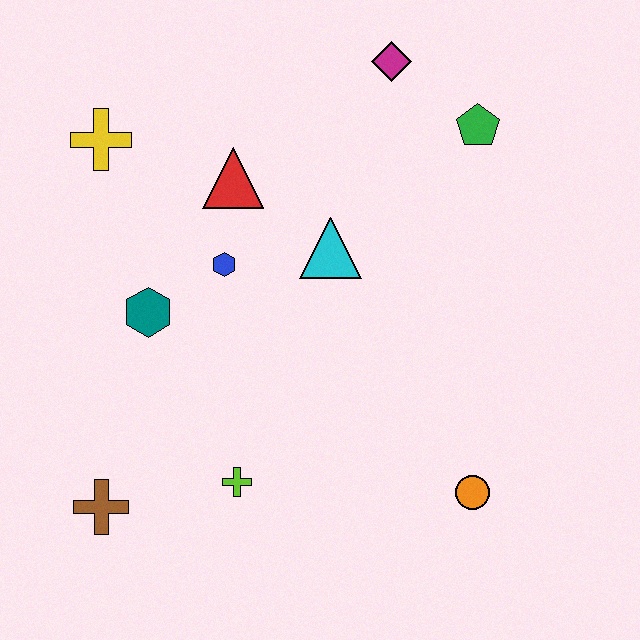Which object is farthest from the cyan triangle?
The brown cross is farthest from the cyan triangle.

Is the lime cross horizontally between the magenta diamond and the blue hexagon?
Yes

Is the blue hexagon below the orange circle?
No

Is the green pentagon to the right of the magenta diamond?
Yes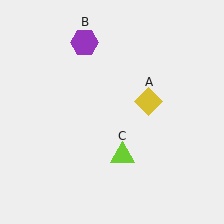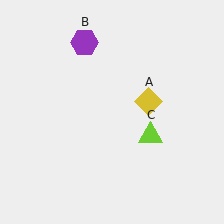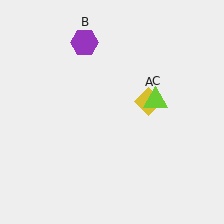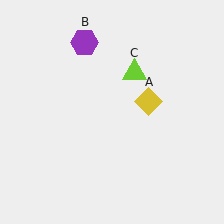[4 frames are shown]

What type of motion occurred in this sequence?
The lime triangle (object C) rotated counterclockwise around the center of the scene.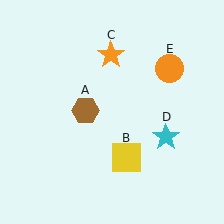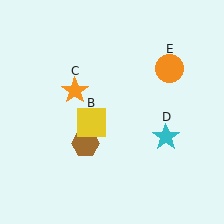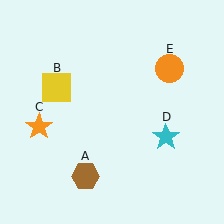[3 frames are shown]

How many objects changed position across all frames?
3 objects changed position: brown hexagon (object A), yellow square (object B), orange star (object C).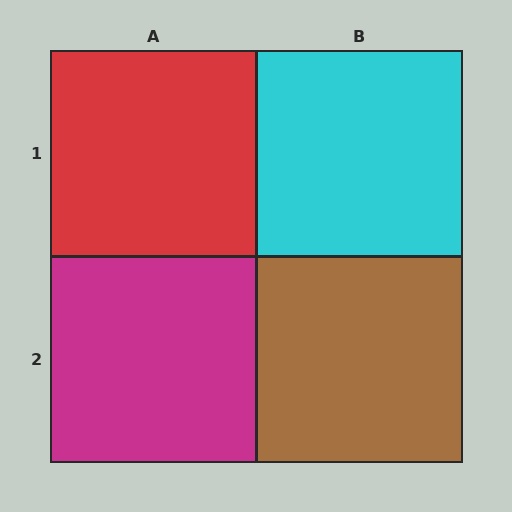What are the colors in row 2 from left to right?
Magenta, brown.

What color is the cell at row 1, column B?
Cyan.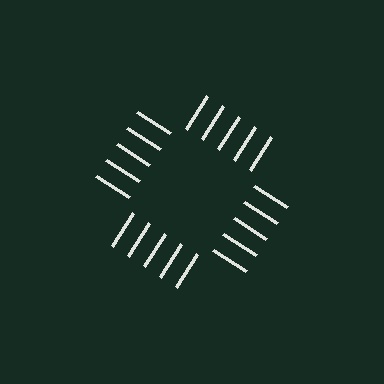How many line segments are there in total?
20 — 5 along each of the 4 edges.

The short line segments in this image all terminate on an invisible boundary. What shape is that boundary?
An illusory square — the line segments terminate on its edges but no continuous stroke is drawn.